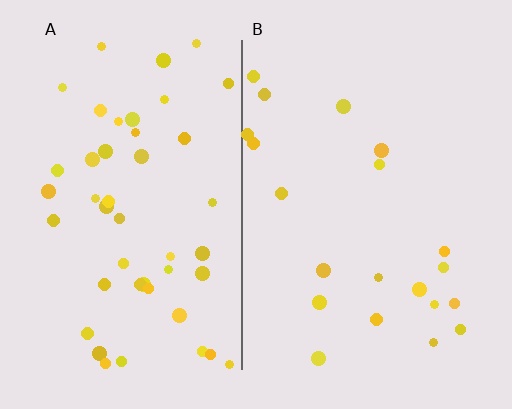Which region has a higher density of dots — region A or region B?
A (the left).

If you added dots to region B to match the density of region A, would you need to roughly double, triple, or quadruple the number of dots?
Approximately double.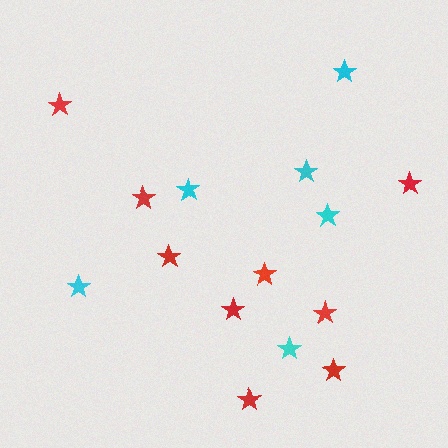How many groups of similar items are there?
There are 2 groups: one group of cyan stars (6) and one group of red stars (9).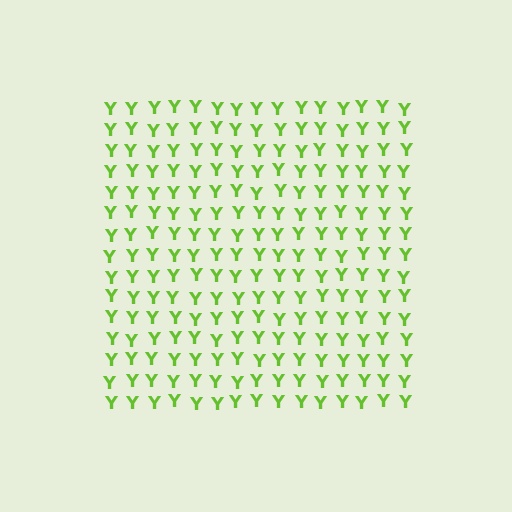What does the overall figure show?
The overall figure shows a square.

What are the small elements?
The small elements are letter Y's.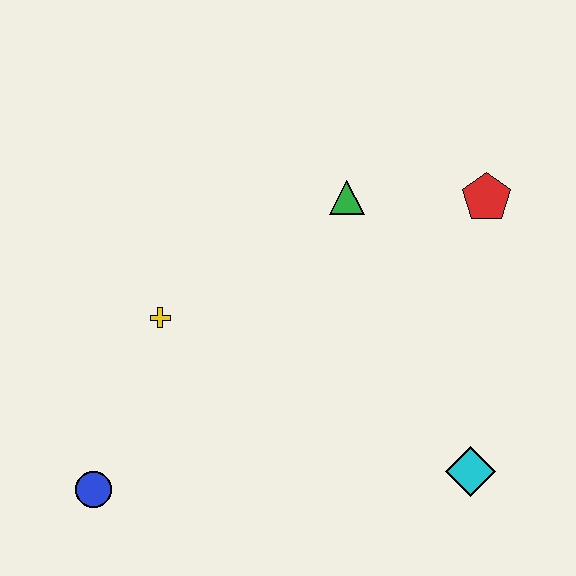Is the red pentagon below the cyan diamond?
No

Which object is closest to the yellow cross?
The blue circle is closest to the yellow cross.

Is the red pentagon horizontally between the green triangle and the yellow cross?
No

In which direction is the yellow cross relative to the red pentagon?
The yellow cross is to the left of the red pentagon.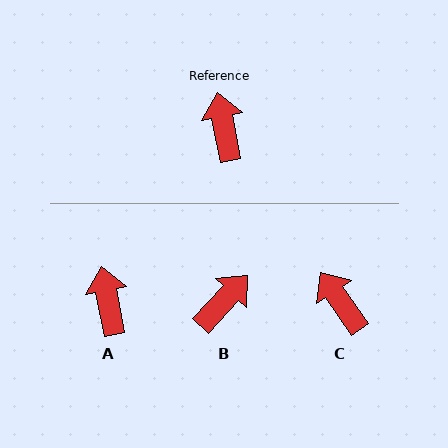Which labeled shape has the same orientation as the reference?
A.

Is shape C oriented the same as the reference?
No, it is off by about 24 degrees.